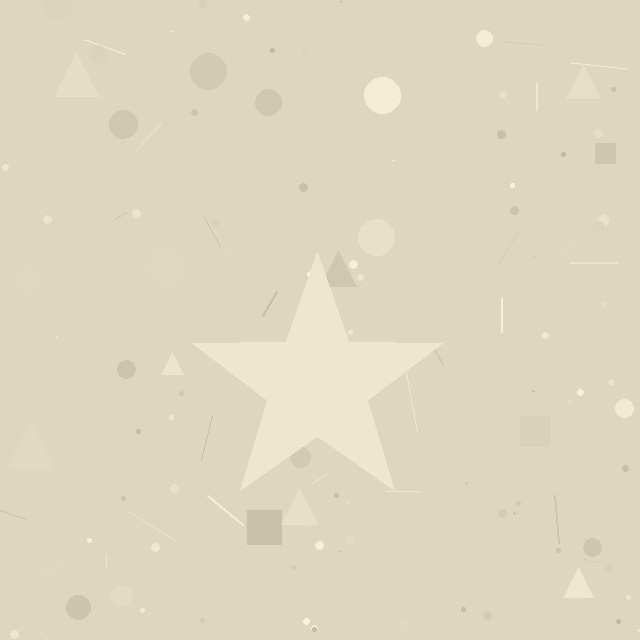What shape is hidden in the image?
A star is hidden in the image.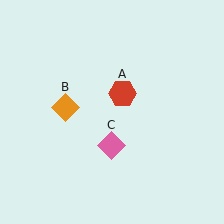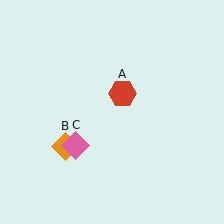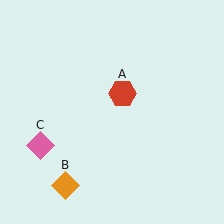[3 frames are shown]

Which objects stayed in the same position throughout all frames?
Red hexagon (object A) remained stationary.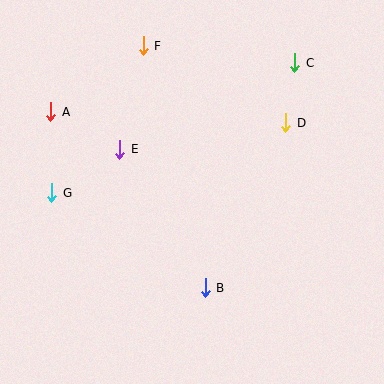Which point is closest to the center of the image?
Point E at (120, 149) is closest to the center.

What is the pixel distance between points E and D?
The distance between E and D is 168 pixels.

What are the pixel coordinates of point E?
Point E is at (120, 149).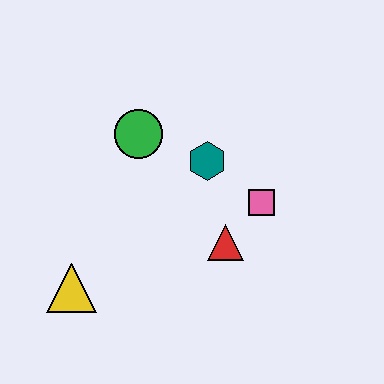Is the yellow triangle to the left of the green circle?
Yes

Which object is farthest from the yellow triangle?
The pink square is farthest from the yellow triangle.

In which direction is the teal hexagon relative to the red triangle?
The teal hexagon is above the red triangle.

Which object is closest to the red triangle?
The pink square is closest to the red triangle.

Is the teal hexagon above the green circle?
No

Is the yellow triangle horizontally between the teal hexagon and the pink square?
No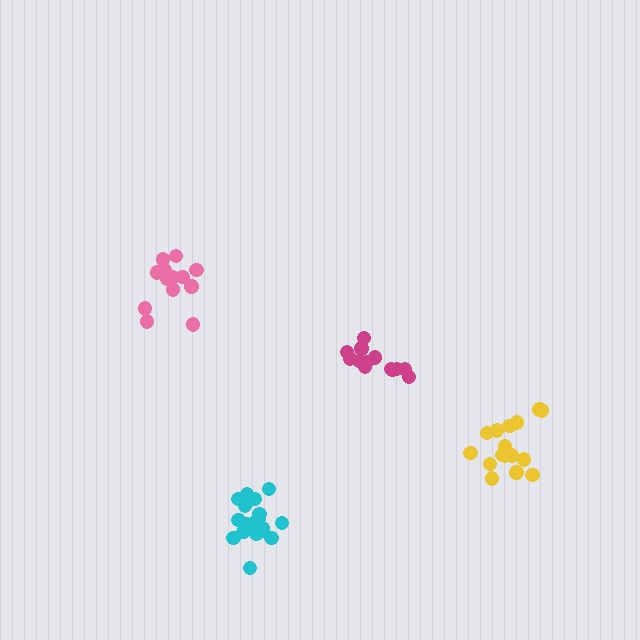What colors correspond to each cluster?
The clusters are colored: pink, yellow, cyan, magenta.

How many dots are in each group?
Group 1: 14 dots, Group 2: 16 dots, Group 3: 19 dots, Group 4: 13 dots (62 total).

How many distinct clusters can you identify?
There are 4 distinct clusters.